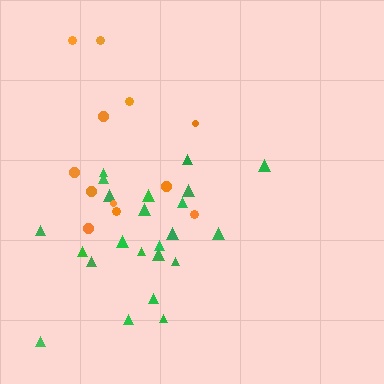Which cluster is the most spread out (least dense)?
Orange.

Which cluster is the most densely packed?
Green.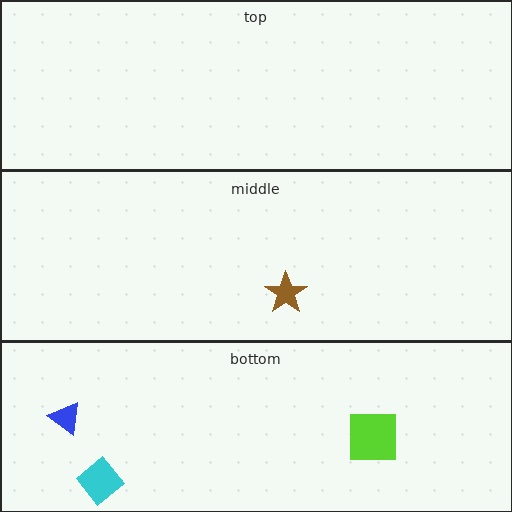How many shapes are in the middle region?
1.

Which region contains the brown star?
The middle region.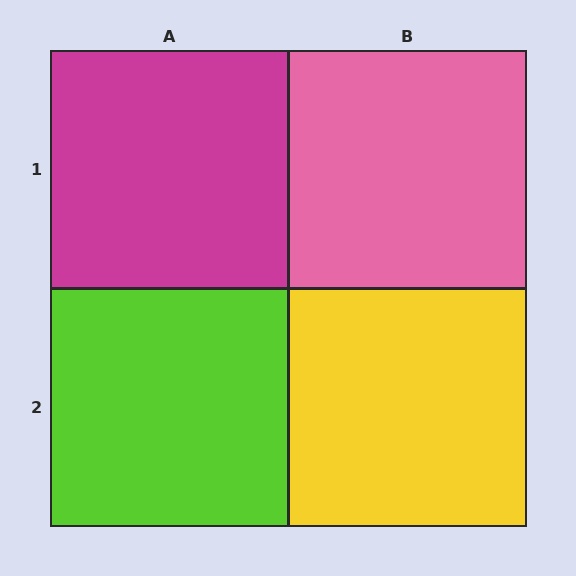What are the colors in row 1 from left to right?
Magenta, pink.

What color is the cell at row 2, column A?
Lime.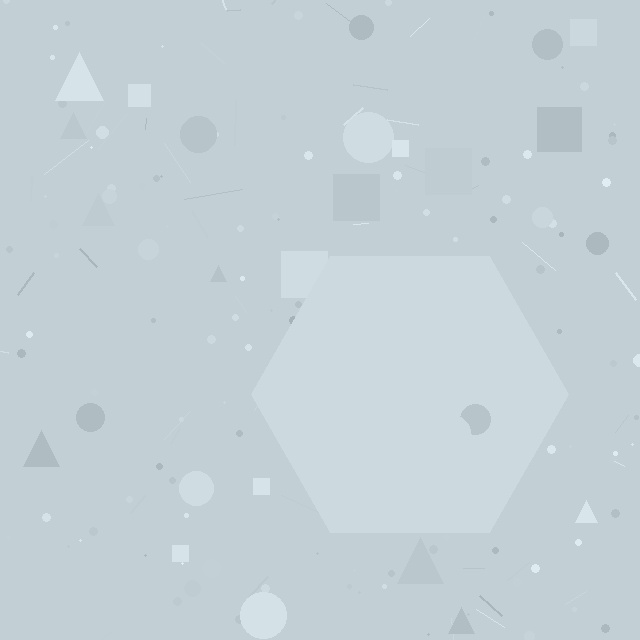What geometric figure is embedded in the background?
A hexagon is embedded in the background.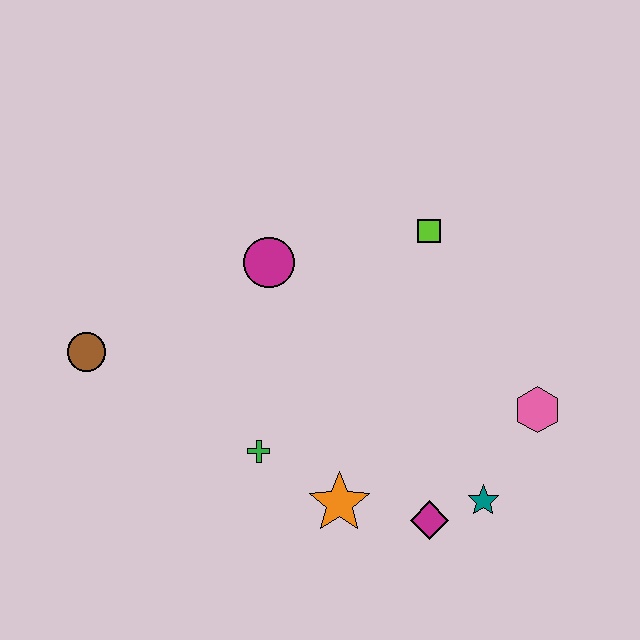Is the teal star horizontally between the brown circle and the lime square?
No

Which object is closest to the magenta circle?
The lime square is closest to the magenta circle.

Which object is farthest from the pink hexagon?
The brown circle is farthest from the pink hexagon.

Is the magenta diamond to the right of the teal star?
No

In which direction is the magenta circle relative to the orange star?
The magenta circle is above the orange star.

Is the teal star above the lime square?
No